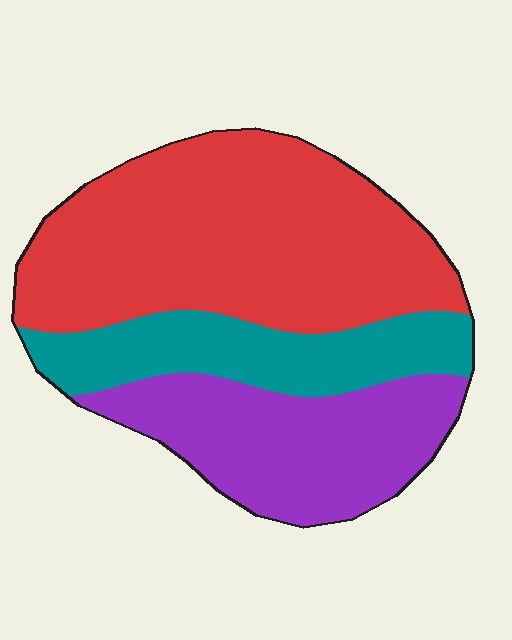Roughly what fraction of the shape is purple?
Purple covers 28% of the shape.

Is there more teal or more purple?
Purple.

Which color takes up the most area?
Red, at roughly 50%.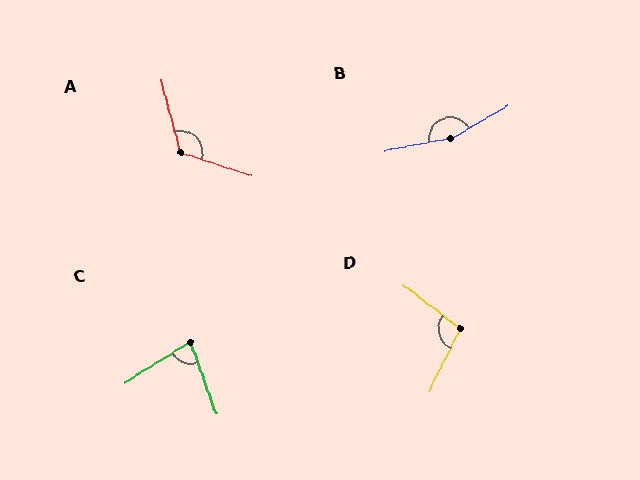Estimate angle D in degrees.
Approximately 100 degrees.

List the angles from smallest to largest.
C (77°), D (100°), A (123°), B (162°).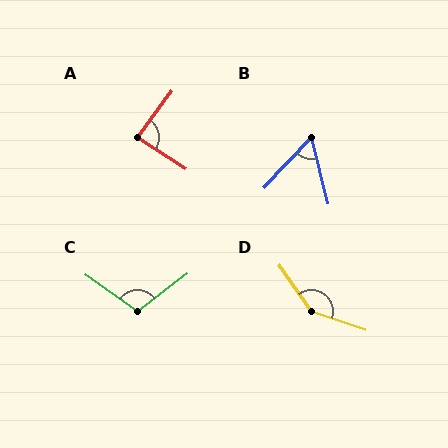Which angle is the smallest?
B, at approximately 57 degrees.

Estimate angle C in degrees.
Approximately 107 degrees.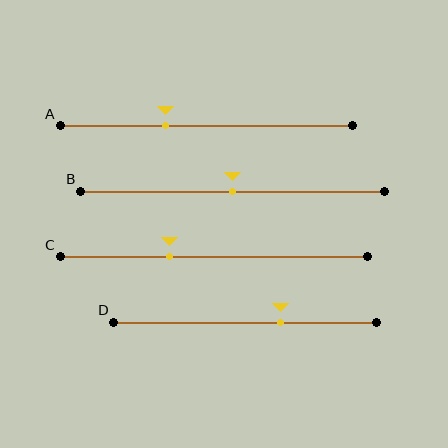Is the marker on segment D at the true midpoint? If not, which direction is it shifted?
No, the marker on segment D is shifted to the right by about 14% of the segment length.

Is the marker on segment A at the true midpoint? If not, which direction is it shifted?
No, the marker on segment A is shifted to the left by about 14% of the segment length.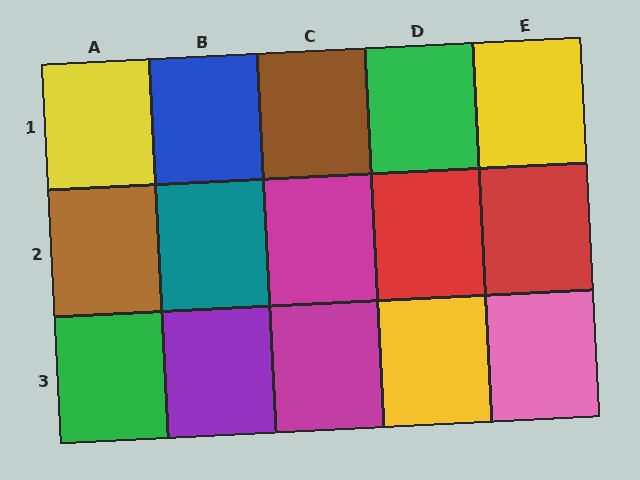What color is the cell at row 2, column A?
Brown.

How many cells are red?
2 cells are red.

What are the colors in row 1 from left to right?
Yellow, blue, brown, green, yellow.